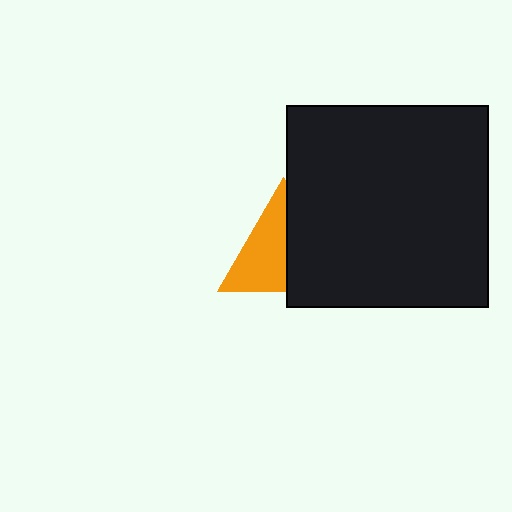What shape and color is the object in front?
The object in front is a black square.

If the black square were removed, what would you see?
You would see the complete orange triangle.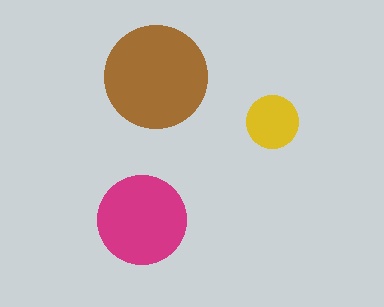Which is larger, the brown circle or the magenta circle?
The brown one.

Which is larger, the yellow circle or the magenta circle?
The magenta one.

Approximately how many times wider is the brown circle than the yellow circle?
About 2 times wider.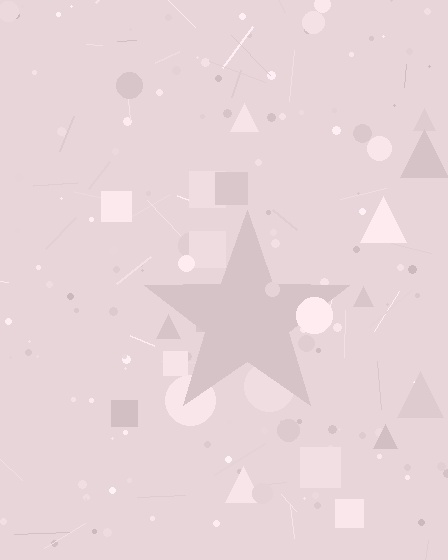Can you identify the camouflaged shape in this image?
The camouflaged shape is a star.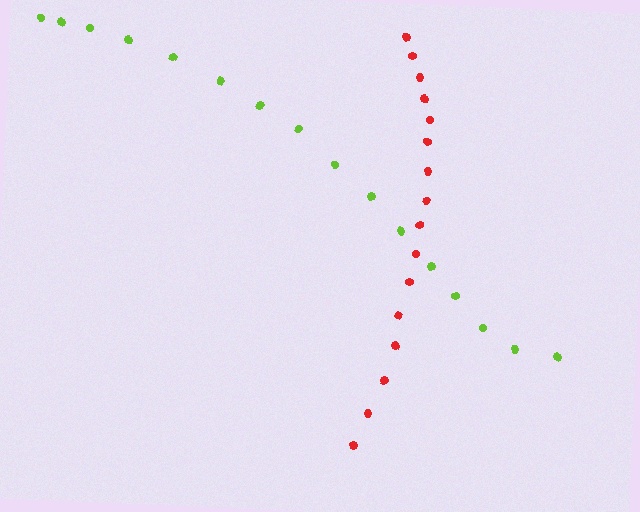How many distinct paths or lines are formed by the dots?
There are 2 distinct paths.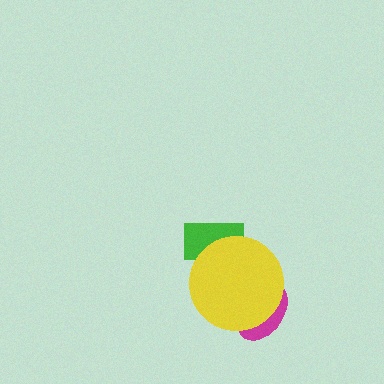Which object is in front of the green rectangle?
The yellow circle is in front of the green rectangle.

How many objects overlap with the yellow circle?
2 objects overlap with the yellow circle.